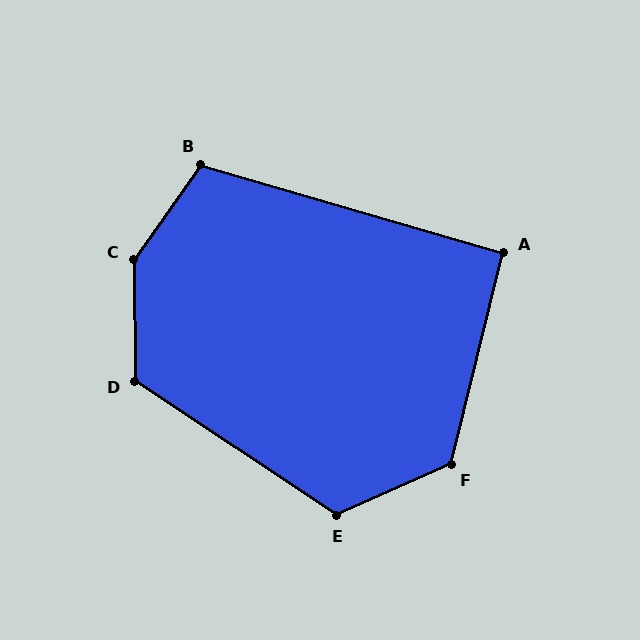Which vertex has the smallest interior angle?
A, at approximately 92 degrees.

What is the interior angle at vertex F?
Approximately 127 degrees (obtuse).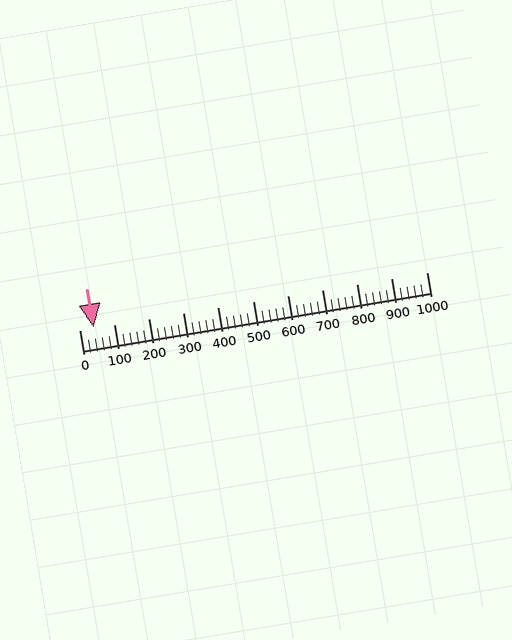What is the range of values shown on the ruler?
The ruler shows values from 0 to 1000.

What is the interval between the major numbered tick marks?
The major tick marks are spaced 100 units apart.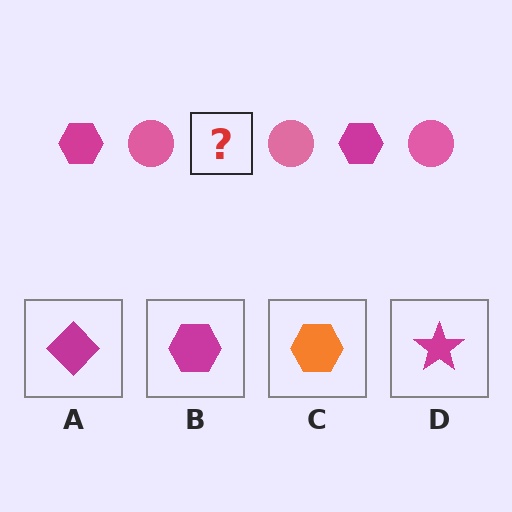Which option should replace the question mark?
Option B.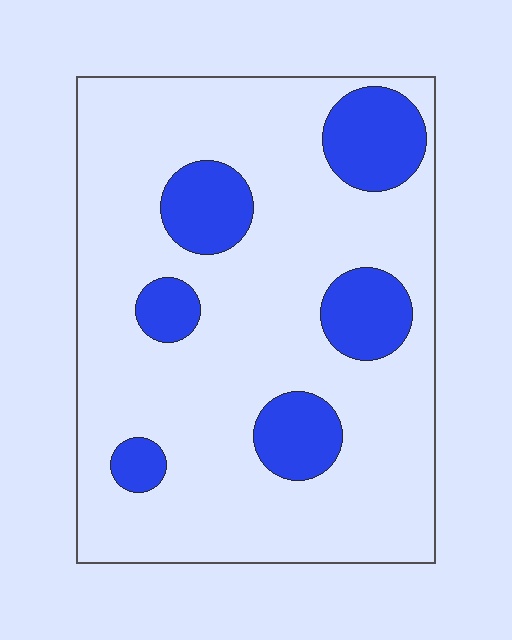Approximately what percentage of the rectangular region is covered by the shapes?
Approximately 20%.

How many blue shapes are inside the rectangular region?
6.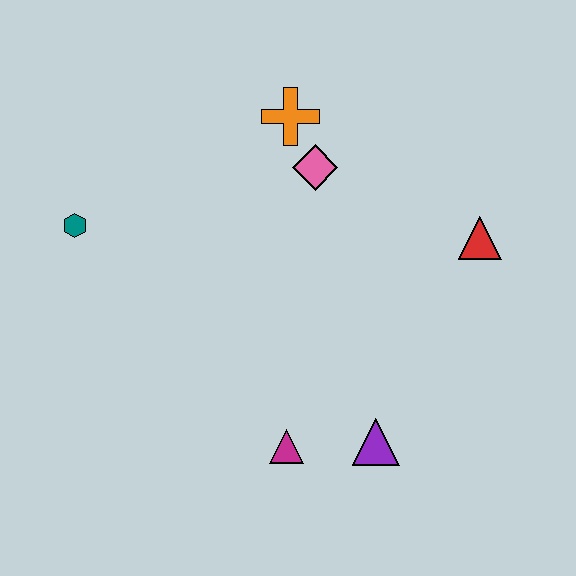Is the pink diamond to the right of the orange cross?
Yes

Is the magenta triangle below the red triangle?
Yes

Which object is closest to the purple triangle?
The magenta triangle is closest to the purple triangle.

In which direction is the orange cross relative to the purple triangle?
The orange cross is above the purple triangle.